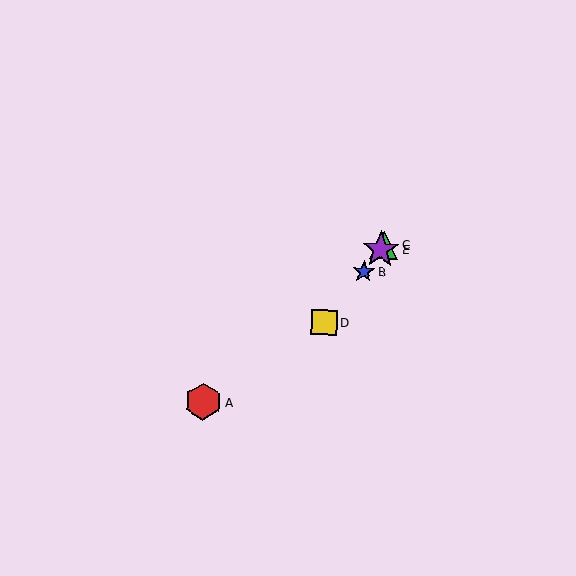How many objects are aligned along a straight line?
4 objects (B, C, D, E) are aligned along a straight line.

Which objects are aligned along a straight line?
Objects B, C, D, E are aligned along a straight line.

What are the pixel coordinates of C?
Object C is at (384, 245).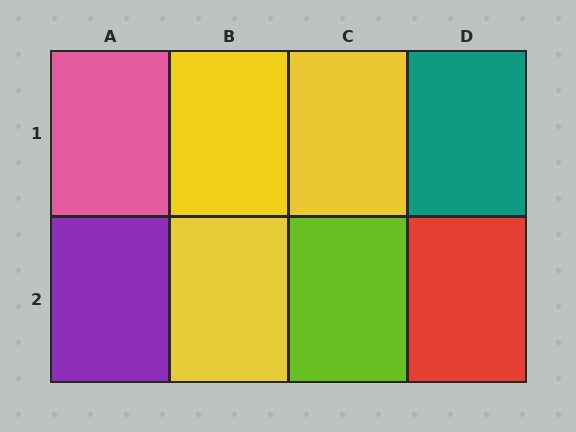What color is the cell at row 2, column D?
Red.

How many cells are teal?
1 cell is teal.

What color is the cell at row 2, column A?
Purple.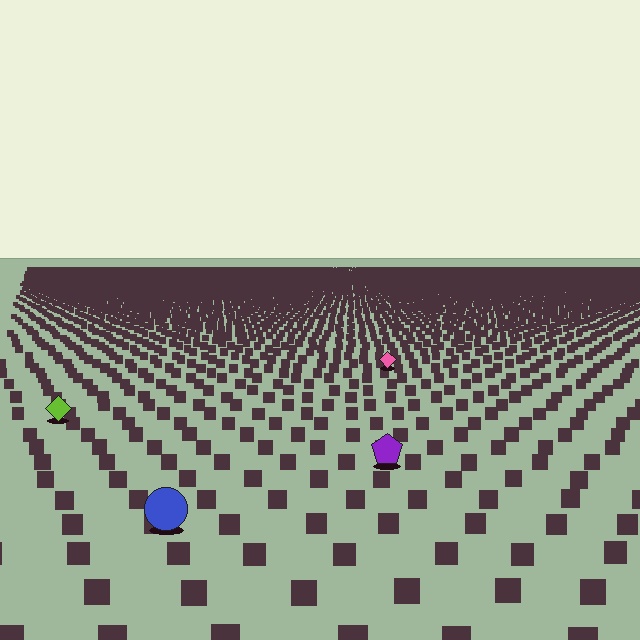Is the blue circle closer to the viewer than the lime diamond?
Yes. The blue circle is closer — you can tell from the texture gradient: the ground texture is coarser near it.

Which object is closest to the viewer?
The blue circle is closest. The texture marks near it are larger and more spread out.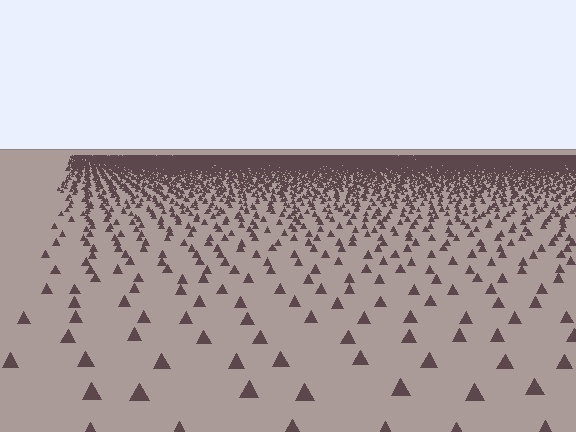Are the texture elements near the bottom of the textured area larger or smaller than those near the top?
Larger. Near the bottom, elements are closer to the viewer and appear at a bigger on-screen size.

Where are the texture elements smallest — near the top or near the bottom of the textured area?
Near the top.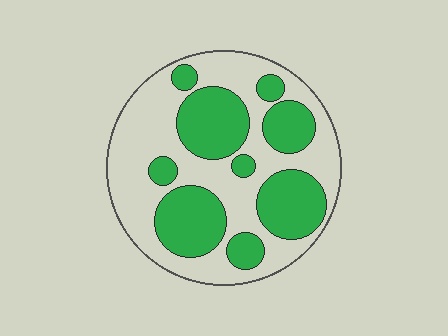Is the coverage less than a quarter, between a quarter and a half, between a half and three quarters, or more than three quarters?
Between a quarter and a half.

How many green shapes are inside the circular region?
9.